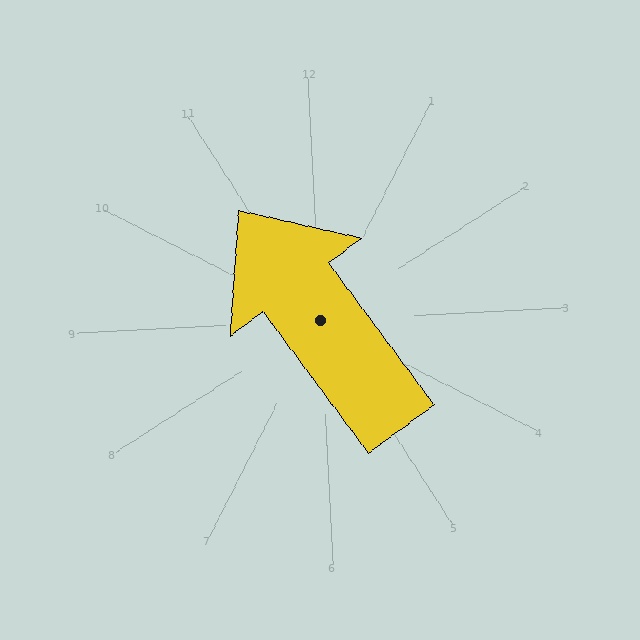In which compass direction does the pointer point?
Northwest.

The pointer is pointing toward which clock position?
Roughly 11 o'clock.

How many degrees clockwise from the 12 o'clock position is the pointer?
Approximately 326 degrees.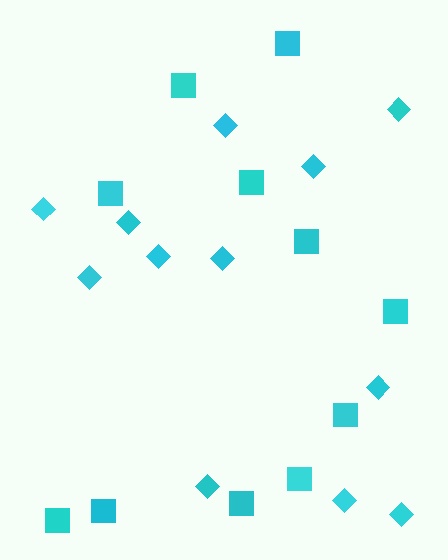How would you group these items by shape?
There are 2 groups: one group of diamonds (12) and one group of squares (11).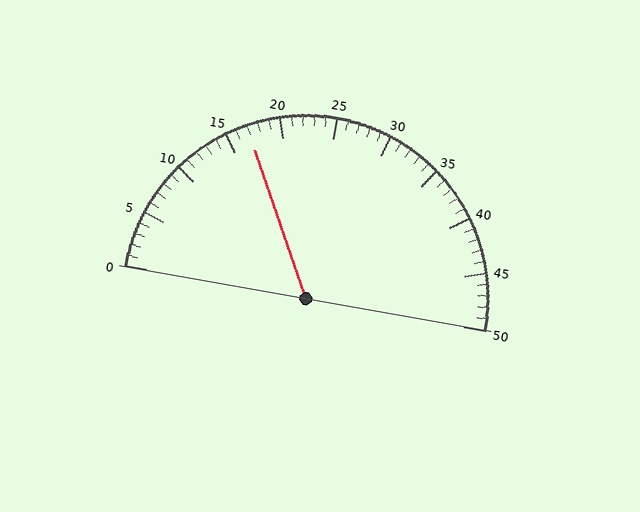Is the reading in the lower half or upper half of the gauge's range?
The reading is in the lower half of the range (0 to 50).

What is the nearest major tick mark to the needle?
The nearest major tick mark is 15.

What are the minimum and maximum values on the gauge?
The gauge ranges from 0 to 50.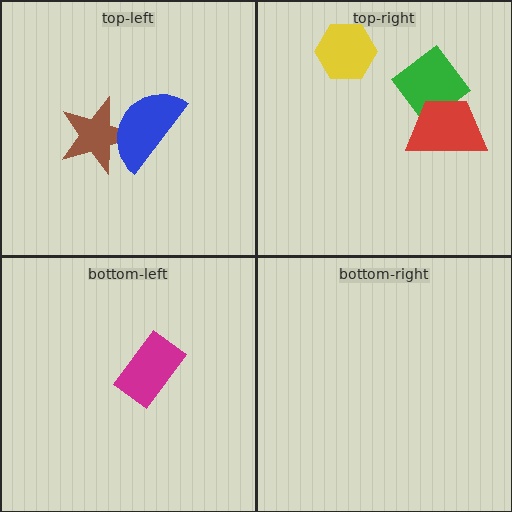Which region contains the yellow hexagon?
The top-right region.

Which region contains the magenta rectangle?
The bottom-left region.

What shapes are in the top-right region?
The green diamond, the red trapezoid, the yellow hexagon.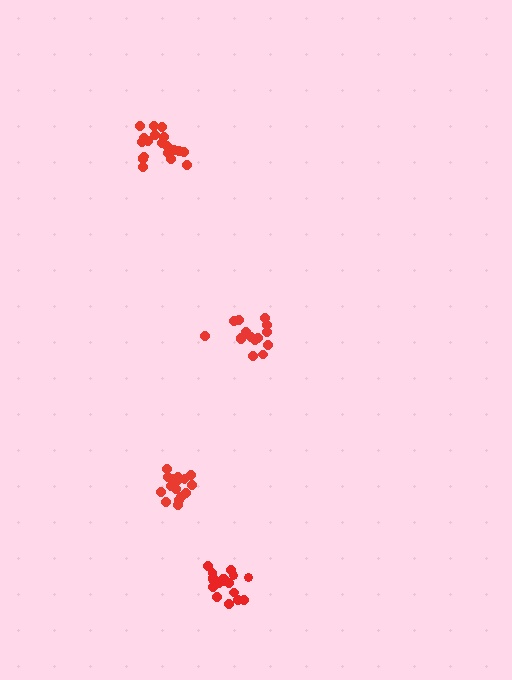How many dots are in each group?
Group 1: 20 dots, Group 2: 15 dots, Group 3: 21 dots, Group 4: 17 dots (73 total).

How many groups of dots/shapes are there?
There are 4 groups.